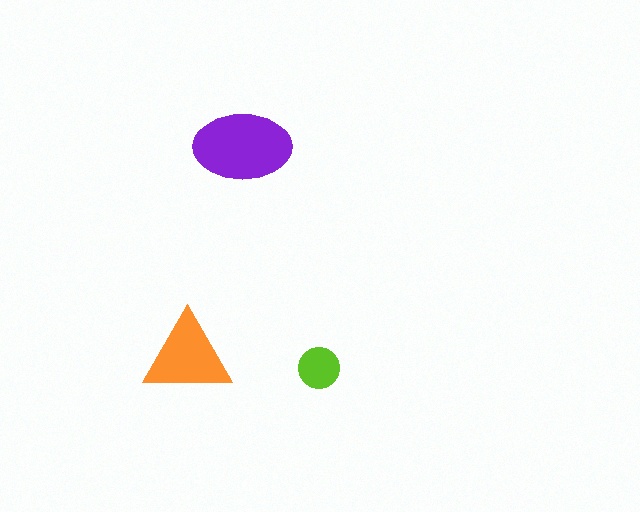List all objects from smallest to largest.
The lime circle, the orange triangle, the purple ellipse.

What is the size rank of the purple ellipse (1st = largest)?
1st.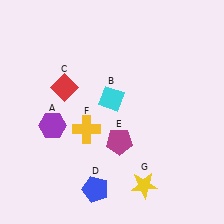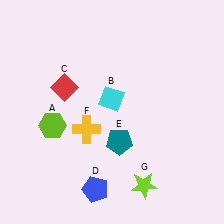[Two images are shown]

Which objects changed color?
A changed from purple to lime. E changed from magenta to teal. G changed from yellow to lime.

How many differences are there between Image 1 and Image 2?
There are 3 differences between the two images.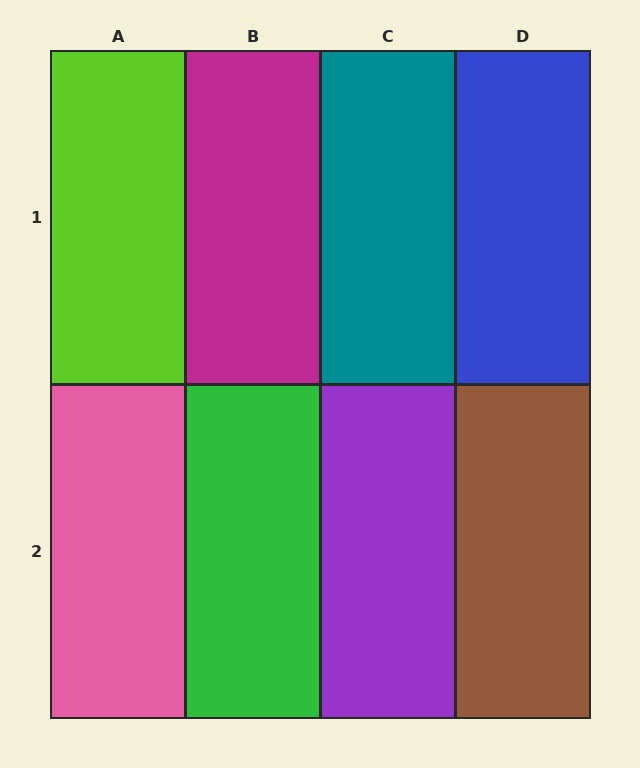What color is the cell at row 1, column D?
Blue.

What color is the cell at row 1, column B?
Magenta.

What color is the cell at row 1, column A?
Lime.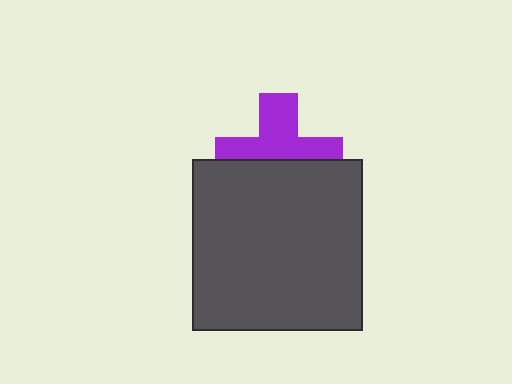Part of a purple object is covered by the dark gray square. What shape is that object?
It is a cross.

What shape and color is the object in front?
The object in front is a dark gray square.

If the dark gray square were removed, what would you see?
You would see the complete purple cross.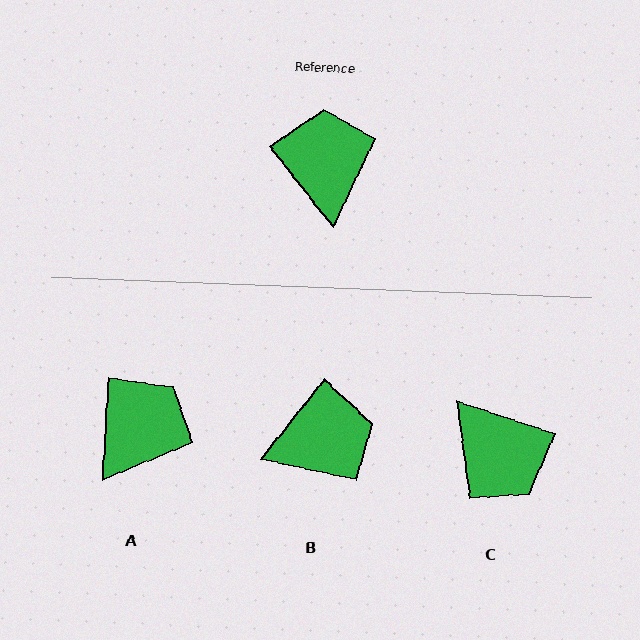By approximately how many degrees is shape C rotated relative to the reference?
Approximately 147 degrees clockwise.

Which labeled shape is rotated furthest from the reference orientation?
C, about 147 degrees away.